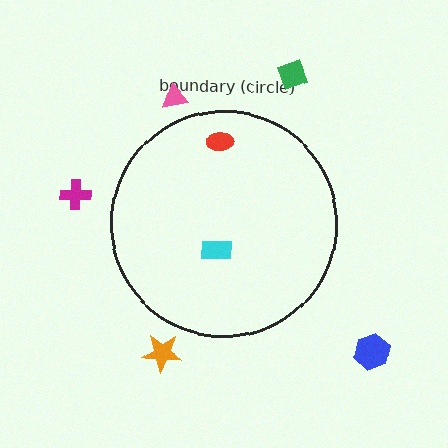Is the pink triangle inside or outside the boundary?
Outside.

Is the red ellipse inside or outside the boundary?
Inside.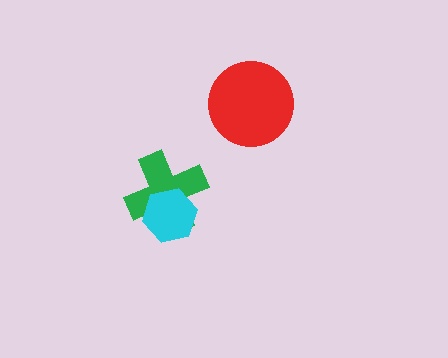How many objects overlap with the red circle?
0 objects overlap with the red circle.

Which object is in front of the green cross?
The cyan hexagon is in front of the green cross.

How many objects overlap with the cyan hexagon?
1 object overlaps with the cyan hexagon.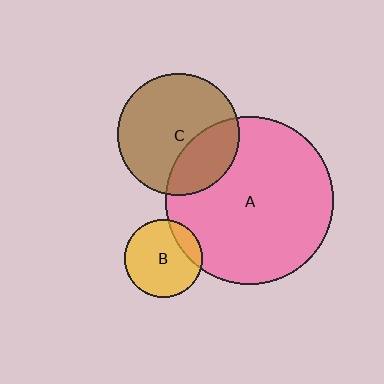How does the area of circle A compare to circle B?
Approximately 4.6 times.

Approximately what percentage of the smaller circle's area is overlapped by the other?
Approximately 30%.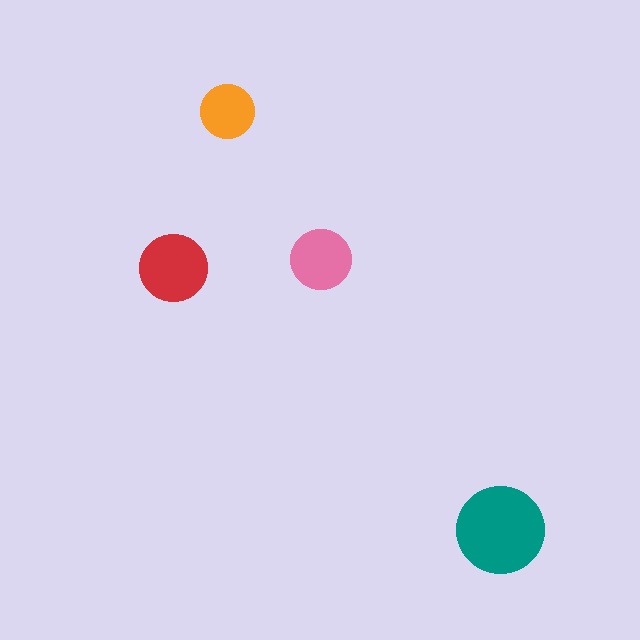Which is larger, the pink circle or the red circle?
The red one.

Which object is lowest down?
The teal circle is bottommost.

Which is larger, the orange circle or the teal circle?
The teal one.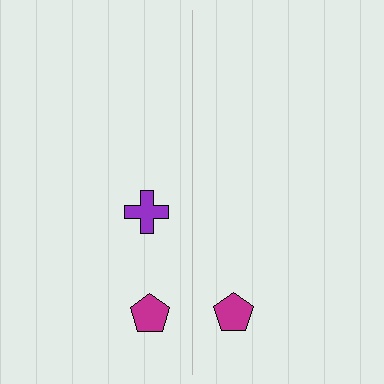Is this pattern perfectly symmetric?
No, the pattern is not perfectly symmetric. A purple cross is missing from the right side.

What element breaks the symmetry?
A purple cross is missing from the right side.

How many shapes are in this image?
There are 3 shapes in this image.